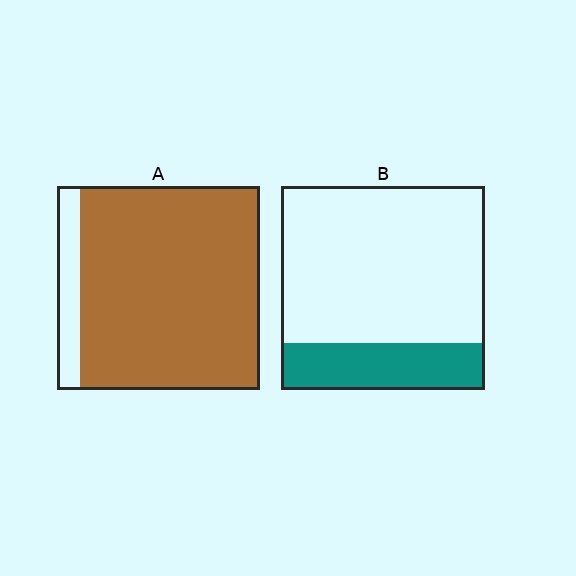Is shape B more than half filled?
No.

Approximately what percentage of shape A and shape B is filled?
A is approximately 90% and B is approximately 25%.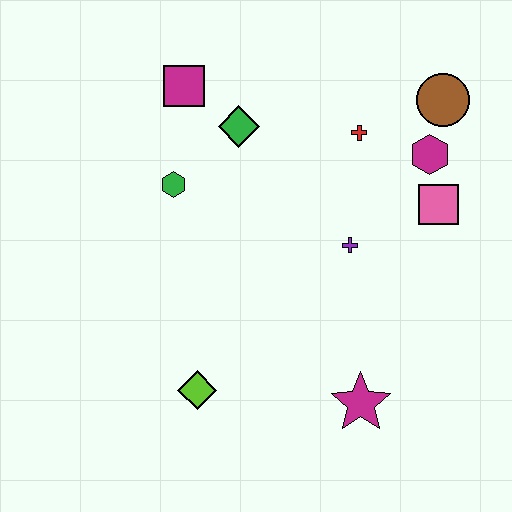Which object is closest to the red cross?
The magenta hexagon is closest to the red cross.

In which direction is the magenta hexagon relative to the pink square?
The magenta hexagon is above the pink square.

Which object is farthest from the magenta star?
The magenta square is farthest from the magenta star.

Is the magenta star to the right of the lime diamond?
Yes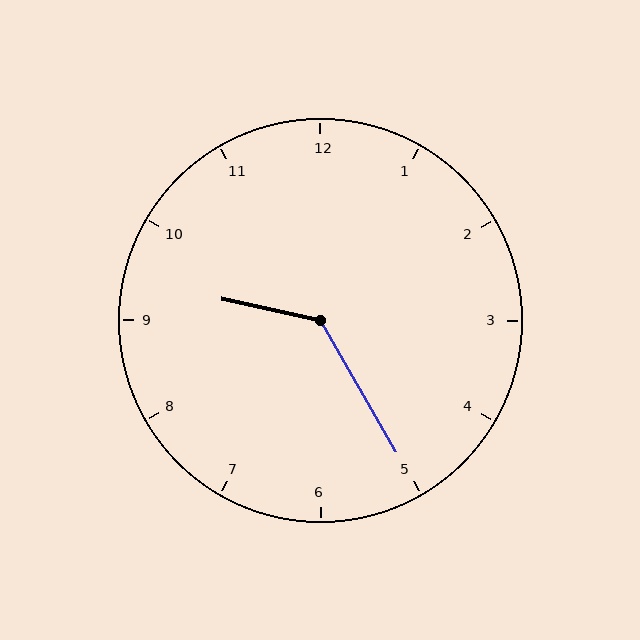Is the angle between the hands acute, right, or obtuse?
It is obtuse.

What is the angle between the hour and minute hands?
Approximately 132 degrees.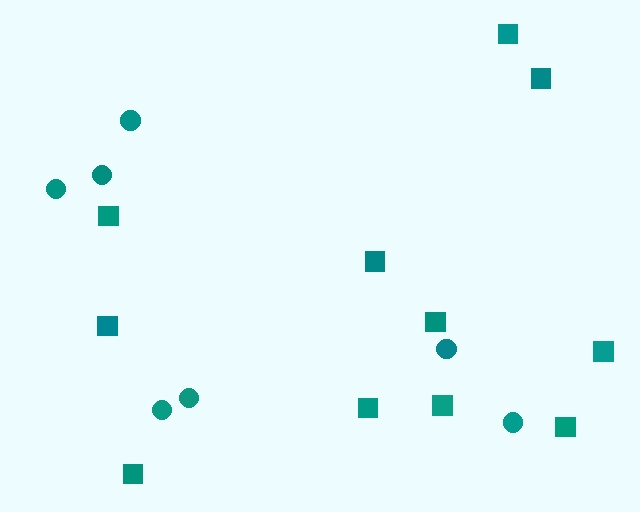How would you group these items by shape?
There are 2 groups: one group of circles (7) and one group of squares (11).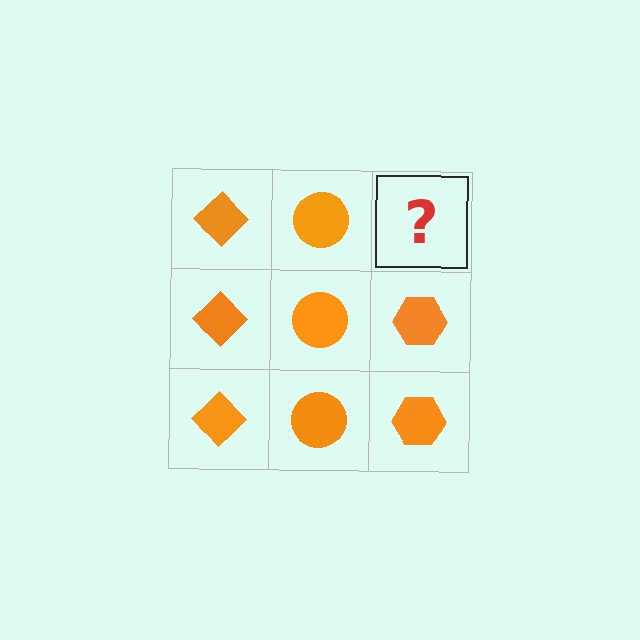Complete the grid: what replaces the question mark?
The question mark should be replaced with an orange hexagon.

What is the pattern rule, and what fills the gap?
The rule is that each column has a consistent shape. The gap should be filled with an orange hexagon.